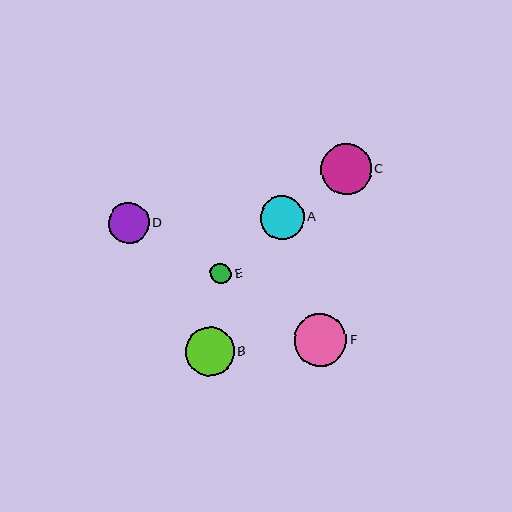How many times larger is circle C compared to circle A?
Circle C is approximately 1.2 times the size of circle A.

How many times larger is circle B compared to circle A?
Circle B is approximately 1.1 times the size of circle A.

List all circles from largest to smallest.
From largest to smallest: F, C, B, A, D, E.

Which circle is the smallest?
Circle E is the smallest with a size of approximately 21 pixels.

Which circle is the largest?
Circle F is the largest with a size of approximately 52 pixels.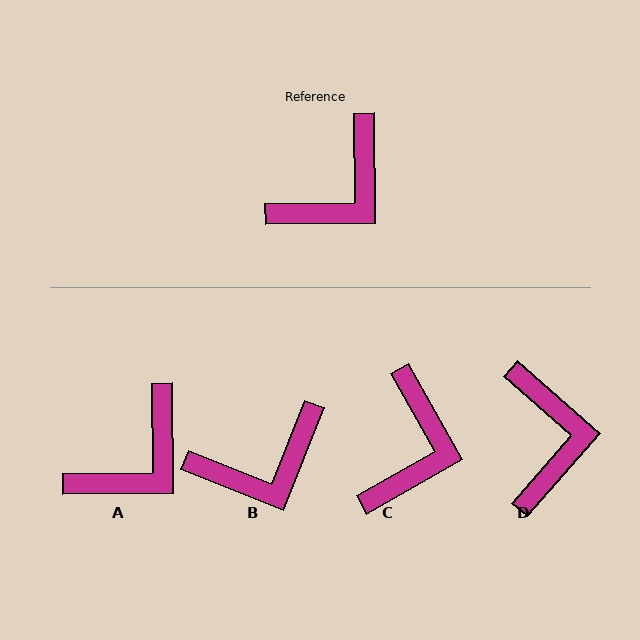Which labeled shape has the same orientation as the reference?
A.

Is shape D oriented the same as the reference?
No, it is off by about 48 degrees.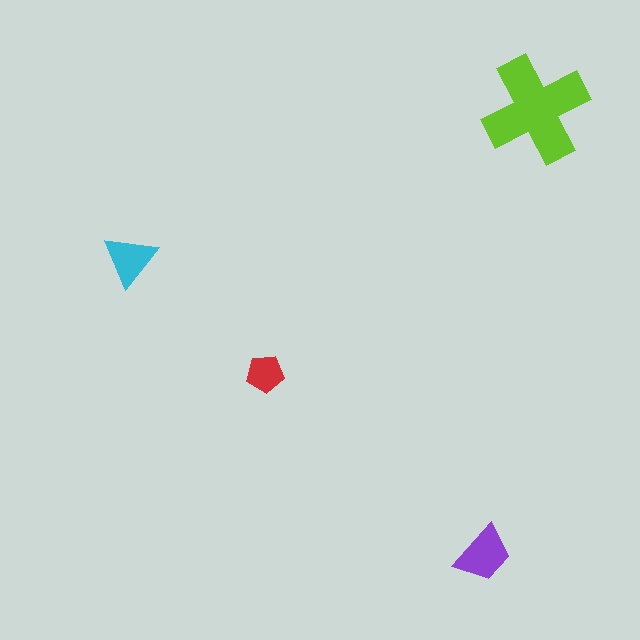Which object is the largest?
The lime cross.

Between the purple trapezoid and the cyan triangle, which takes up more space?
The purple trapezoid.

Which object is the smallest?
The red pentagon.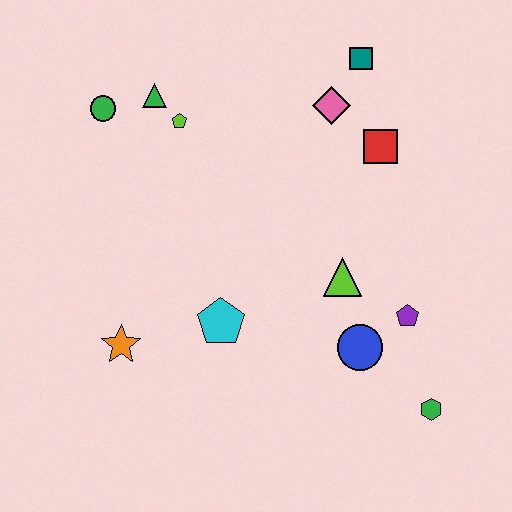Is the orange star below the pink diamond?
Yes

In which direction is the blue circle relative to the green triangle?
The blue circle is below the green triangle.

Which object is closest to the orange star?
The cyan pentagon is closest to the orange star.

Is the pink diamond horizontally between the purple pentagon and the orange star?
Yes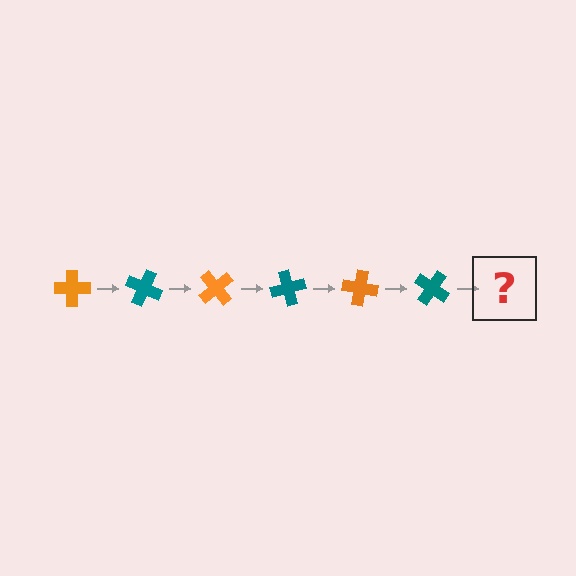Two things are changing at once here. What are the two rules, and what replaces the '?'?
The two rules are that it rotates 25 degrees each step and the color cycles through orange and teal. The '?' should be an orange cross, rotated 150 degrees from the start.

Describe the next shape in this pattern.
It should be an orange cross, rotated 150 degrees from the start.